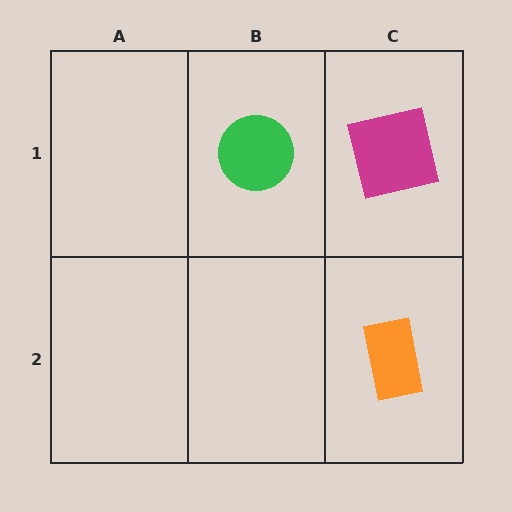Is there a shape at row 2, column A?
No, that cell is empty.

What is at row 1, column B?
A green circle.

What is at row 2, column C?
An orange rectangle.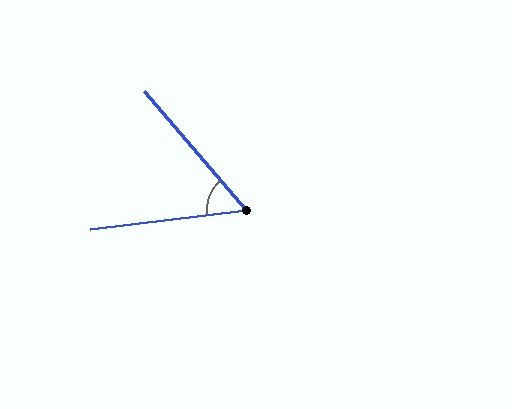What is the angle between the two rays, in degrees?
Approximately 57 degrees.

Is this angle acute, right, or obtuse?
It is acute.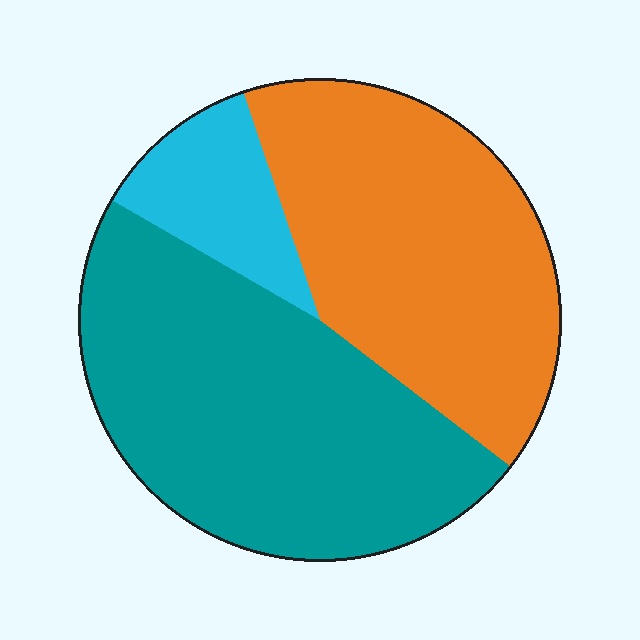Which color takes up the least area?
Cyan, at roughly 10%.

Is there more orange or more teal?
Teal.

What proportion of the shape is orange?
Orange covers about 40% of the shape.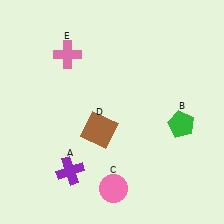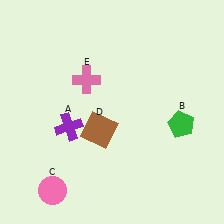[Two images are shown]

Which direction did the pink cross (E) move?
The pink cross (E) moved down.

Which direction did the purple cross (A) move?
The purple cross (A) moved up.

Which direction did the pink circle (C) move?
The pink circle (C) moved left.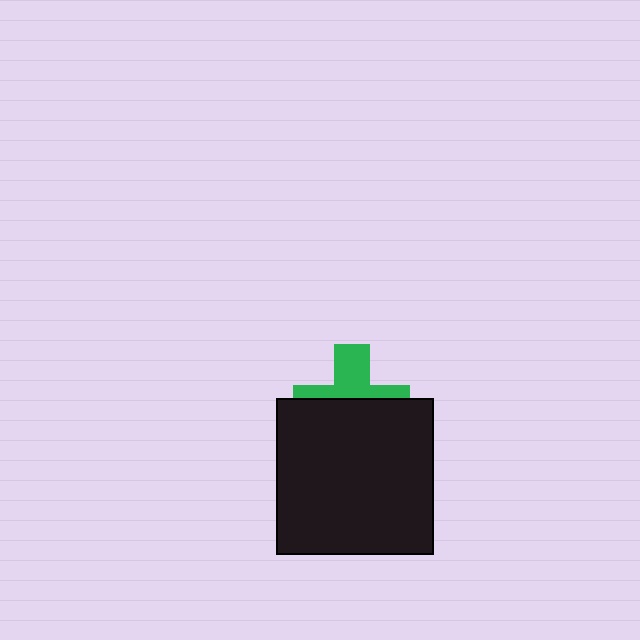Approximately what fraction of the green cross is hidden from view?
Roughly 59% of the green cross is hidden behind the black square.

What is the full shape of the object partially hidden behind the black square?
The partially hidden object is a green cross.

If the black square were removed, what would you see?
You would see the complete green cross.